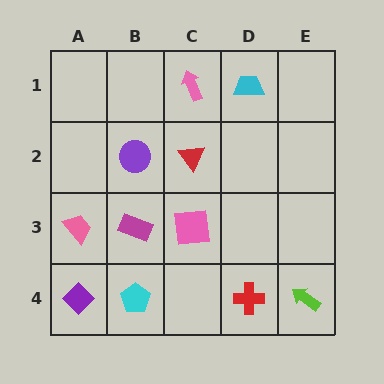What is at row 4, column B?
A cyan pentagon.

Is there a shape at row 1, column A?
No, that cell is empty.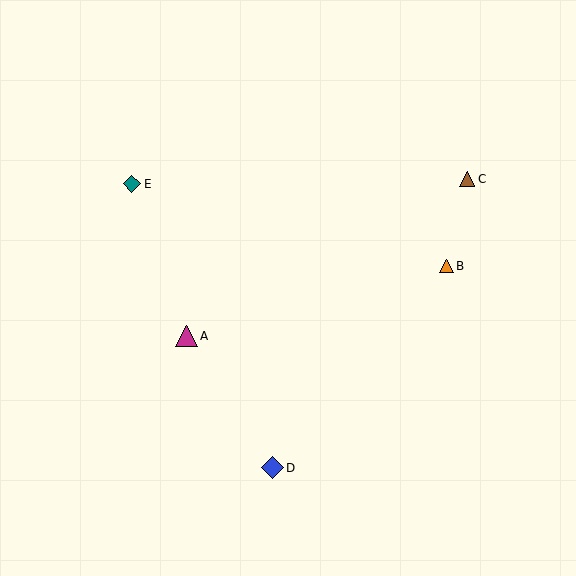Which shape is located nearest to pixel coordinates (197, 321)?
The magenta triangle (labeled A) at (186, 336) is nearest to that location.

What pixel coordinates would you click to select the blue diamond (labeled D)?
Click at (272, 468) to select the blue diamond D.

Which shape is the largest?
The blue diamond (labeled D) is the largest.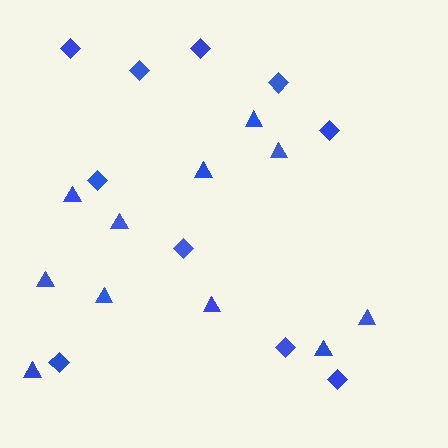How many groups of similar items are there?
There are 2 groups: one group of diamonds (10) and one group of triangles (11).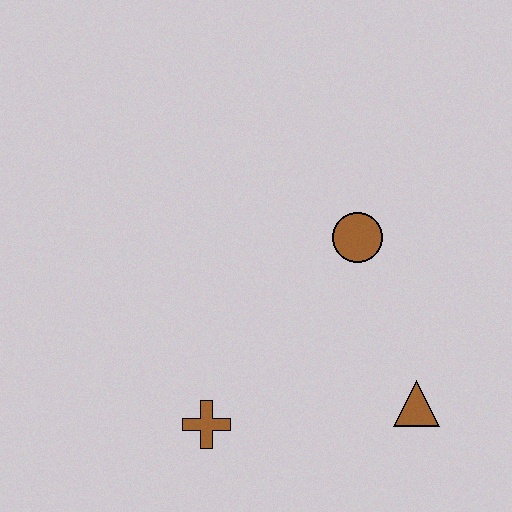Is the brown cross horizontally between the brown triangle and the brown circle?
No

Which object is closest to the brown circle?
The brown triangle is closest to the brown circle.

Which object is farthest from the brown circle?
The brown cross is farthest from the brown circle.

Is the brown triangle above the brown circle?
No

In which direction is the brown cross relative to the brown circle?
The brown cross is below the brown circle.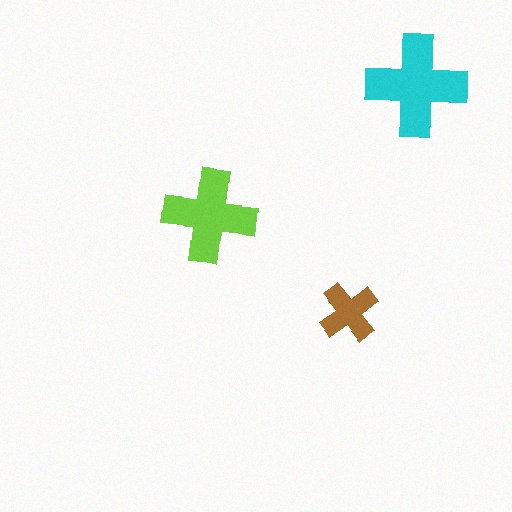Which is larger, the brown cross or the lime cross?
The lime one.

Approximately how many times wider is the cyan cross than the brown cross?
About 1.5 times wider.